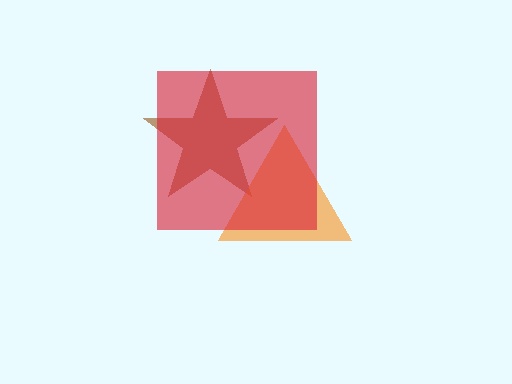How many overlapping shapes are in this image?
There are 3 overlapping shapes in the image.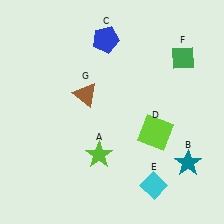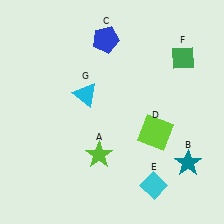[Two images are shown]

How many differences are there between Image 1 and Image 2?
There is 1 difference between the two images.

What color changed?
The triangle (G) changed from brown in Image 1 to cyan in Image 2.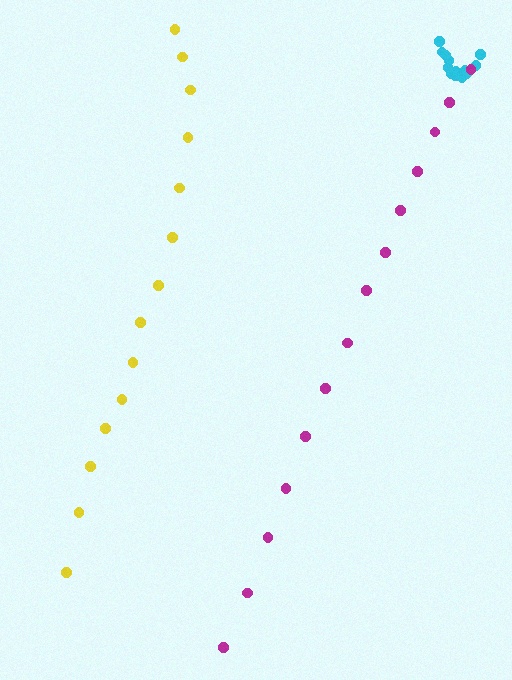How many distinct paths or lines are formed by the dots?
There are 3 distinct paths.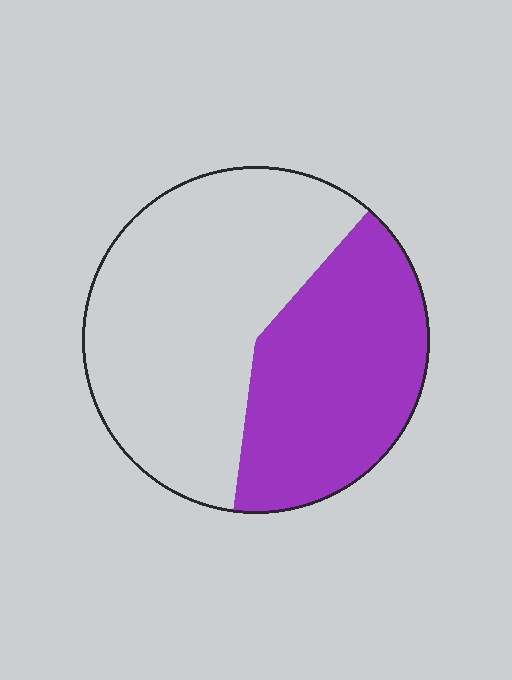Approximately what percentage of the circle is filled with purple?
Approximately 40%.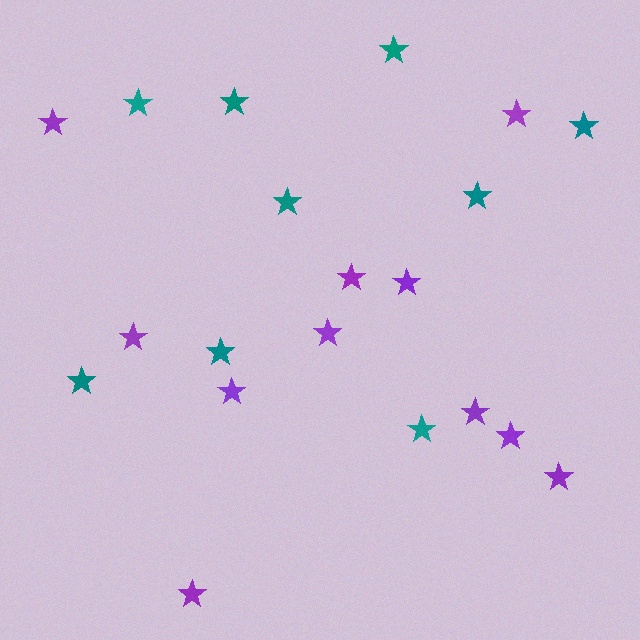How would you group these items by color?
There are 2 groups: one group of teal stars (9) and one group of purple stars (11).